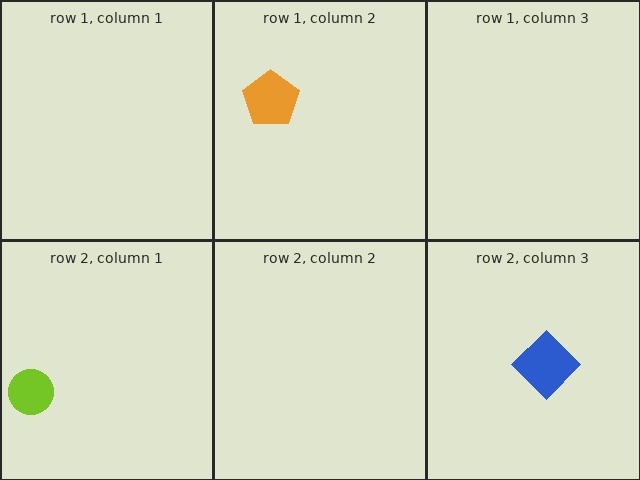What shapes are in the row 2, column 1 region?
The lime circle.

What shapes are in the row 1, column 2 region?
The orange pentagon.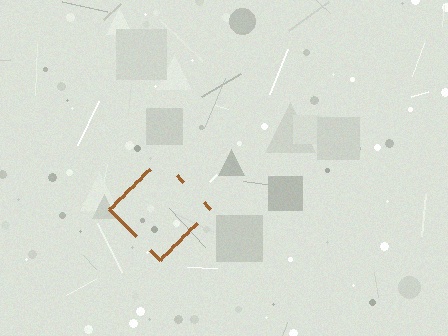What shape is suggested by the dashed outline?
The dashed outline suggests a diamond.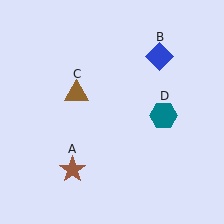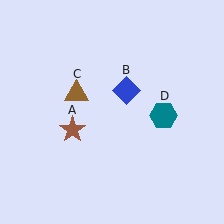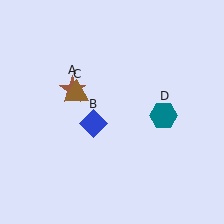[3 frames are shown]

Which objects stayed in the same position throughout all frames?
Brown triangle (object C) and teal hexagon (object D) remained stationary.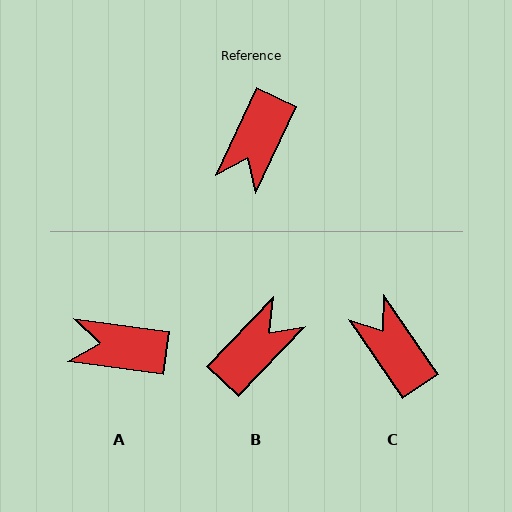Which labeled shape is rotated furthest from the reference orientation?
B, about 161 degrees away.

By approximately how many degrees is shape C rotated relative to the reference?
Approximately 120 degrees clockwise.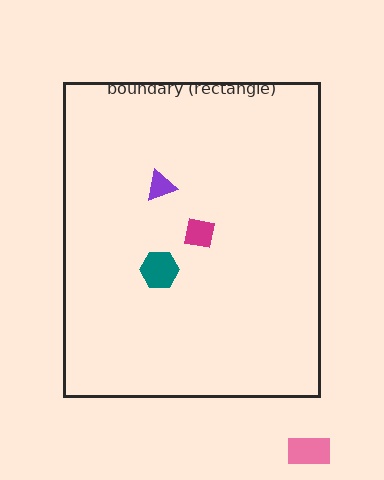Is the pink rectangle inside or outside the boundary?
Outside.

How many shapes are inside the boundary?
3 inside, 1 outside.